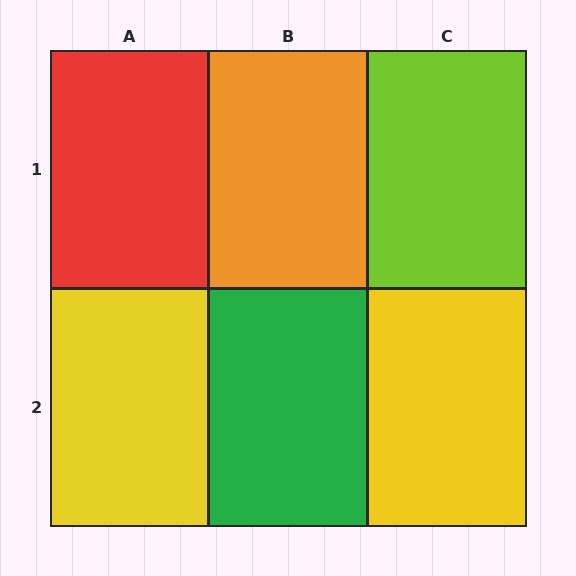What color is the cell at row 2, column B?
Green.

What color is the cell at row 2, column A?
Yellow.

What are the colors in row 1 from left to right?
Red, orange, lime.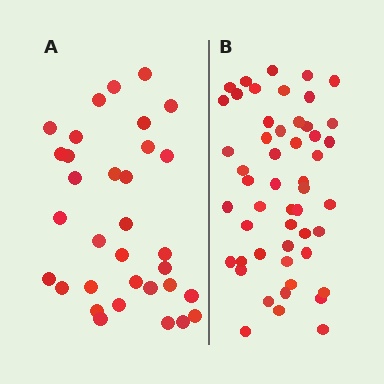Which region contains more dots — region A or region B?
Region B (the right region) has more dots.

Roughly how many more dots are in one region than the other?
Region B has approximately 20 more dots than region A.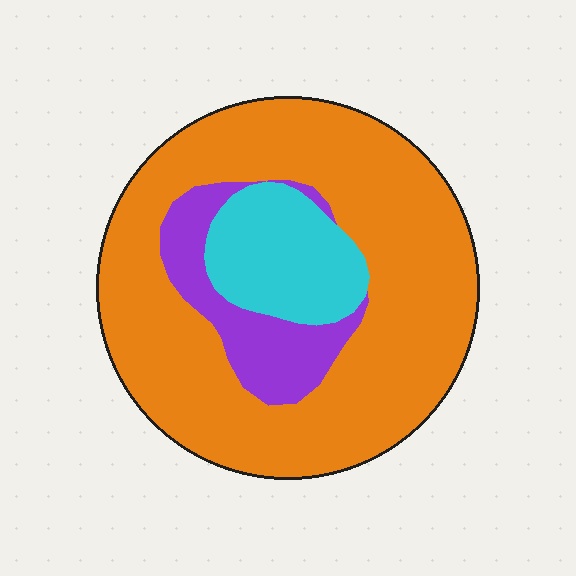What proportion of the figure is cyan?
Cyan covers about 15% of the figure.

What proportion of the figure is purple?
Purple takes up less than a quarter of the figure.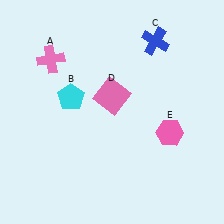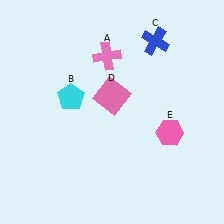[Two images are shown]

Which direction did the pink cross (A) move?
The pink cross (A) moved right.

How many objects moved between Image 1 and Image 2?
1 object moved between the two images.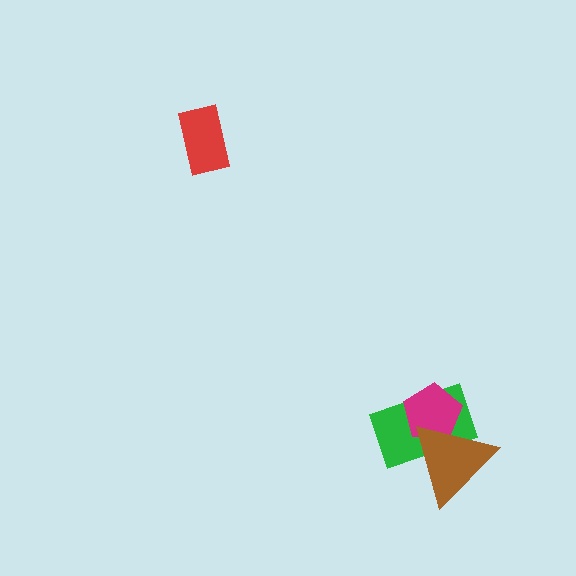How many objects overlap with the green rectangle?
2 objects overlap with the green rectangle.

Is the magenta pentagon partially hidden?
Yes, it is partially covered by another shape.